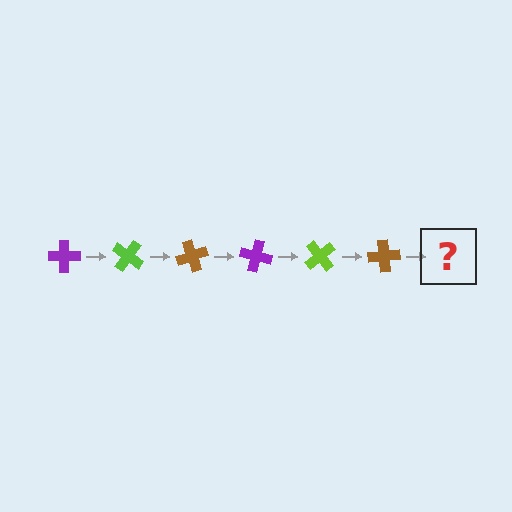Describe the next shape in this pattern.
It should be a purple cross, rotated 210 degrees from the start.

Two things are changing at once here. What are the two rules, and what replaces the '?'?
The two rules are that it rotates 35 degrees each step and the color cycles through purple, lime, and brown. The '?' should be a purple cross, rotated 210 degrees from the start.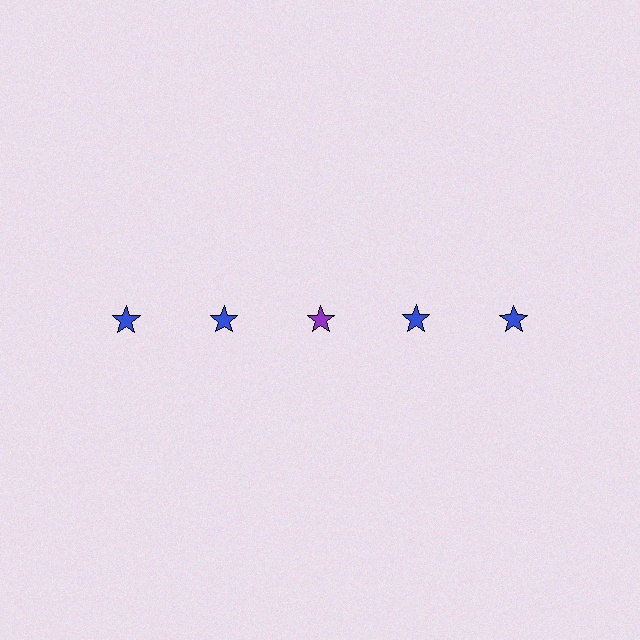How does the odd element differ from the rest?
It has a different color: purple instead of blue.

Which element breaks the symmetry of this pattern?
The purple star in the top row, center column breaks the symmetry. All other shapes are blue stars.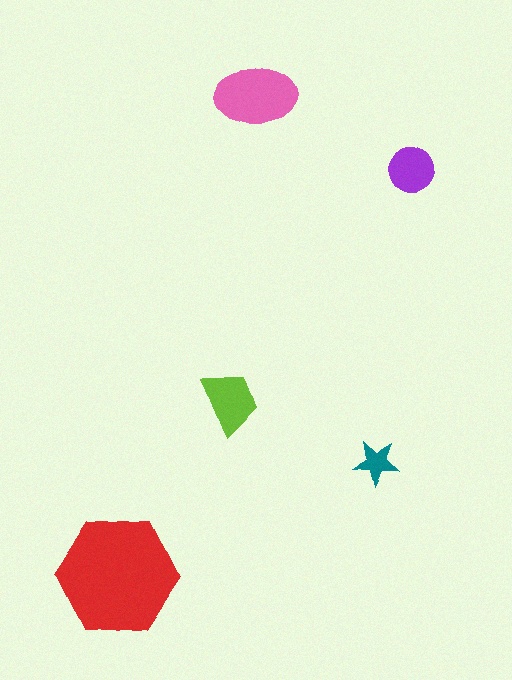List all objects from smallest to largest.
The teal star, the purple circle, the lime trapezoid, the pink ellipse, the red hexagon.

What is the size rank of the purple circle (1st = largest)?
4th.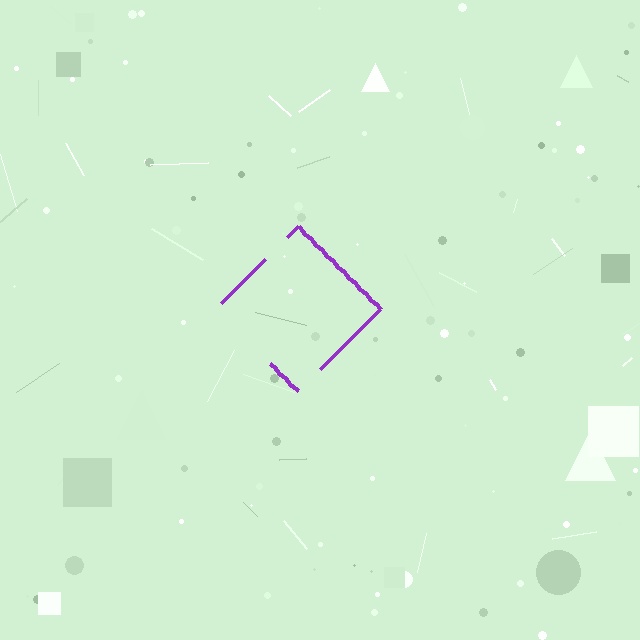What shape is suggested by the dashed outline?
The dashed outline suggests a diamond.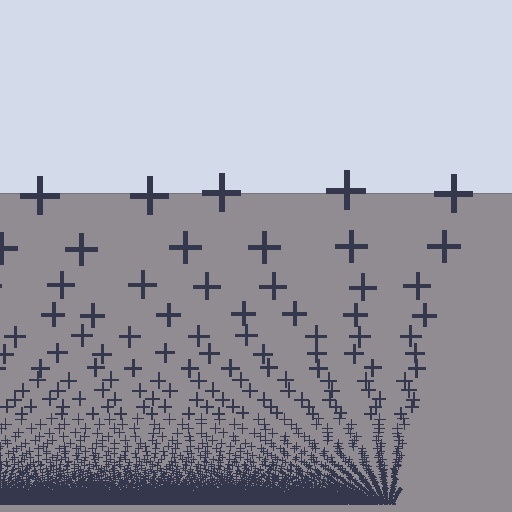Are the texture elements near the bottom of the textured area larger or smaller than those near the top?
Smaller. The gradient is inverted — elements near the bottom are smaller and denser.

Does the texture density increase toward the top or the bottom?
Density increases toward the bottom.